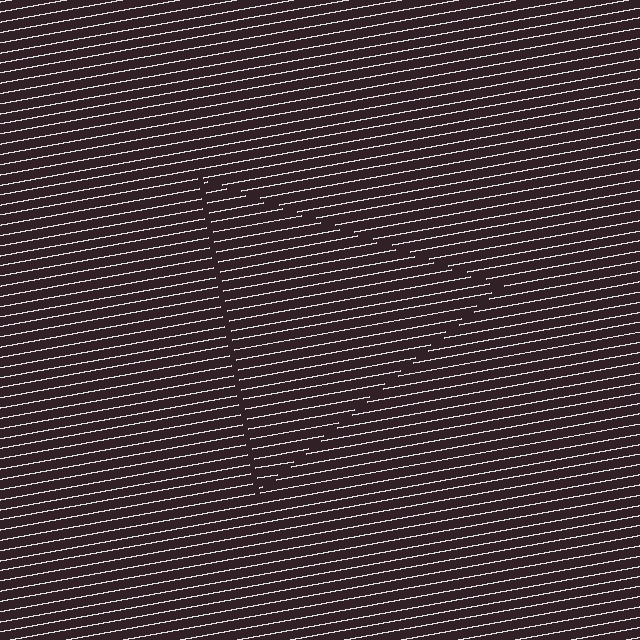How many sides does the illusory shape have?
3 sides — the line-ends trace a triangle.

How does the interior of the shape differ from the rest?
The interior of the shape contains the same grating, shifted by half a period — the contour is defined by the phase discontinuity where line-ends from the inner and outer gratings abut.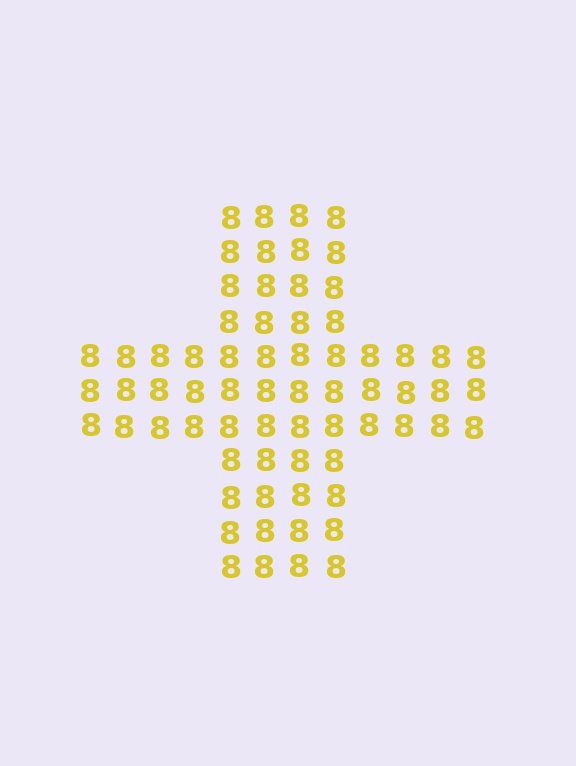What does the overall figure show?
The overall figure shows a cross.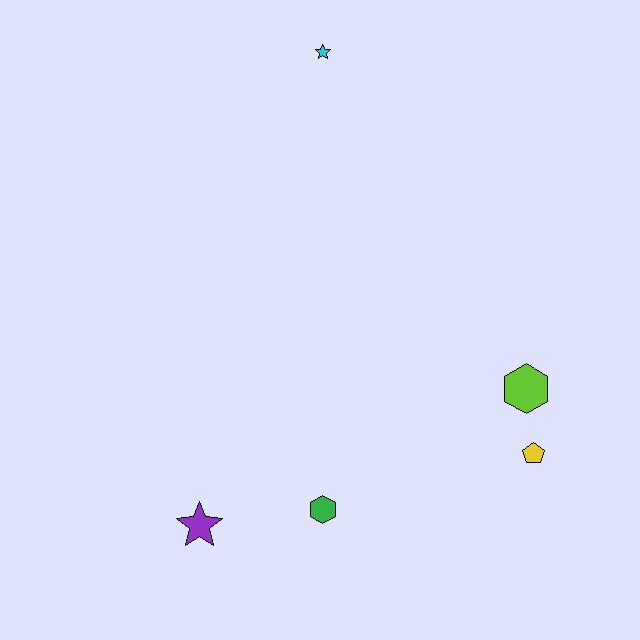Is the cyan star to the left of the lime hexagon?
Yes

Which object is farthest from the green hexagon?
The cyan star is farthest from the green hexagon.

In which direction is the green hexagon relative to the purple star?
The green hexagon is to the right of the purple star.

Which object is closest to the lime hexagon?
The yellow pentagon is closest to the lime hexagon.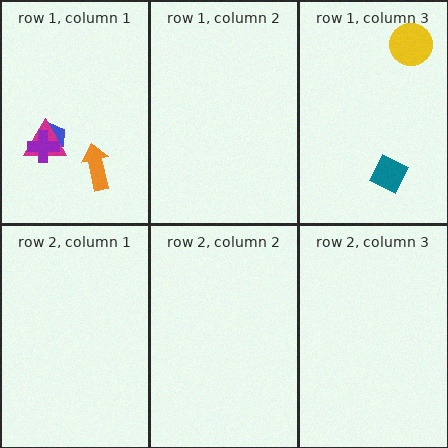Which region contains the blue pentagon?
The row 1, column 1 region.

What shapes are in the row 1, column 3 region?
The yellow circle, the teal diamond.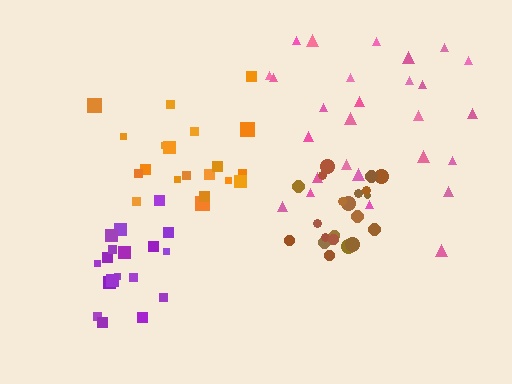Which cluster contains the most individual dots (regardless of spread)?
Pink (27).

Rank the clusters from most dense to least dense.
brown, purple, orange, pink.